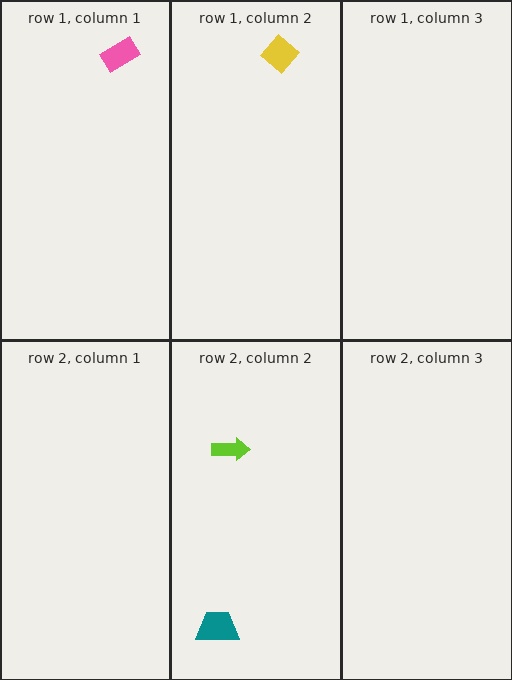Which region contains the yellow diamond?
The row 1, column 2 region.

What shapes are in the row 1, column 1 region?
The pink rectangle.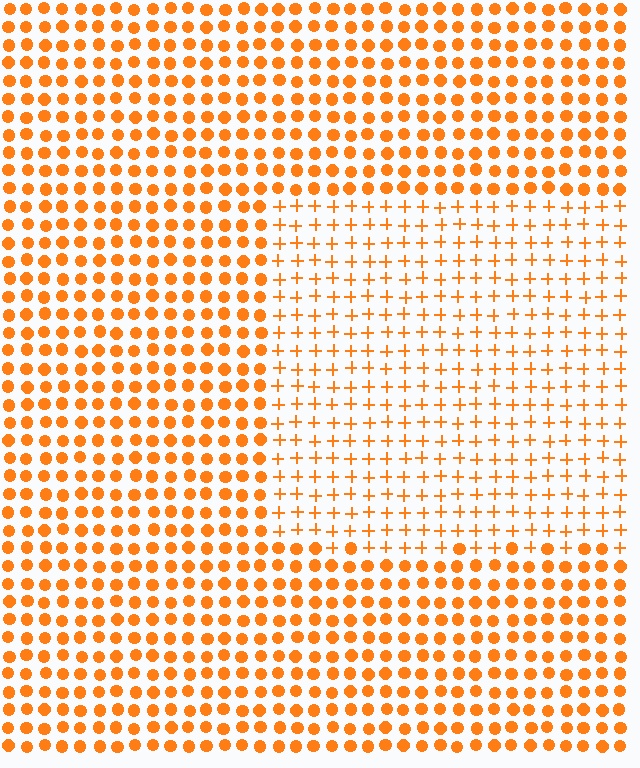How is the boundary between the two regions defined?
The boundary is defined by a change in element shape: plus signs inside vs. circles outside. All elements share the same color and spacing.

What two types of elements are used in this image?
The image uses plus signs inside the rectangle region and circles outside it.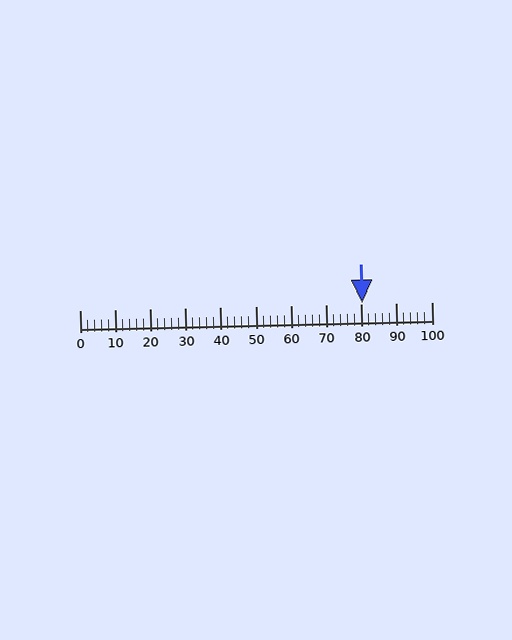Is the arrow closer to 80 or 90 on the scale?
The arrow is closer to 80.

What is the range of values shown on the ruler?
The ruler shows values from 0 to 100.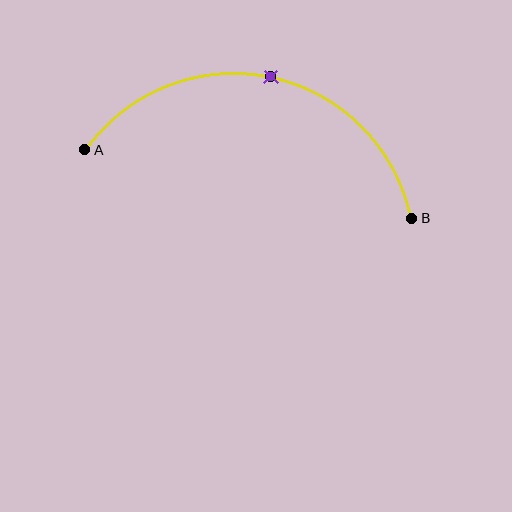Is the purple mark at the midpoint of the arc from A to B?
Yes. The purple mark lies on the arc at equal arc-length from both A and B — it is the arc midpoint.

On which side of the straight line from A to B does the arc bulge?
The arc bulges above the straight line connecting A and B.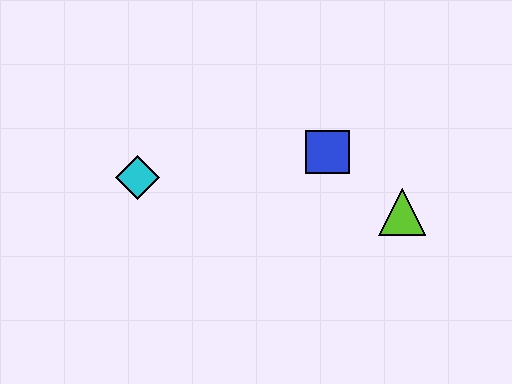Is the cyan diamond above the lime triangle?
Yes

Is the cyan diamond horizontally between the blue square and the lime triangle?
No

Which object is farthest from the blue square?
The cyan diamond is farthest from the blue square.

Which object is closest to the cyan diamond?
The blue square is closest to the cyan diamond.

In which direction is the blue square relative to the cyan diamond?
The blue square is to the right of the cyan diamond.